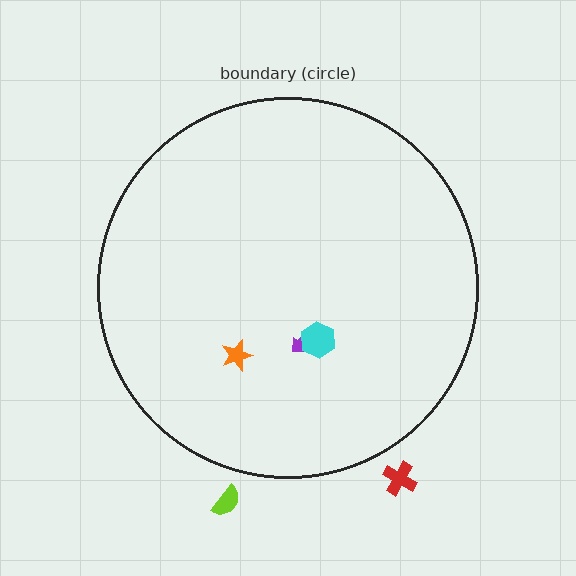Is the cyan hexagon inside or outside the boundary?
Inside.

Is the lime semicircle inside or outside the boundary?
Outside.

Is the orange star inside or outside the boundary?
Inside.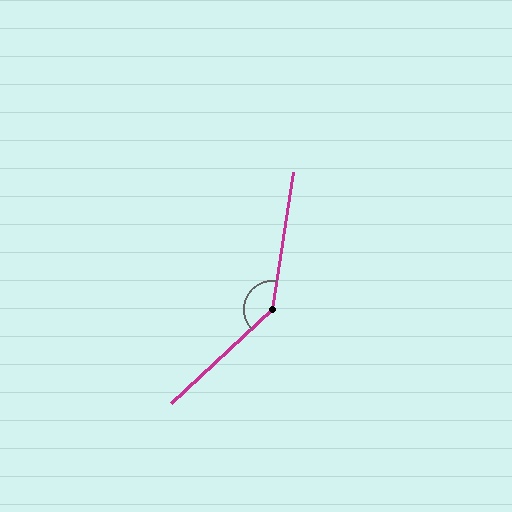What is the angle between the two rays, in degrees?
Approximately 142 degrees.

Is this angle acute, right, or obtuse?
It is obtuse.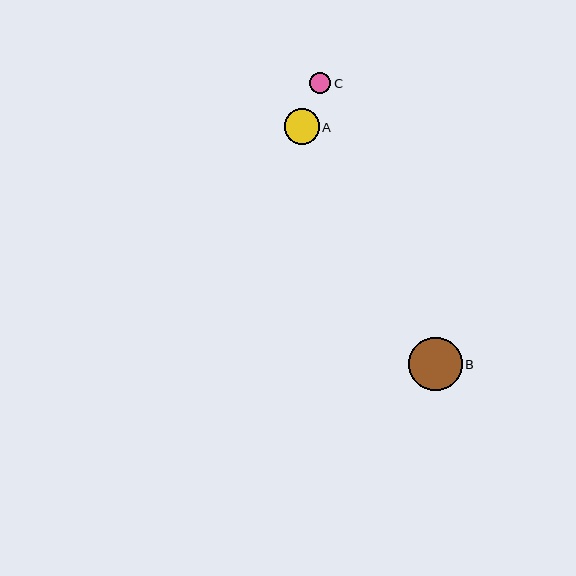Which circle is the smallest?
Circle C is the smallest with a size of approximately 21 pixels.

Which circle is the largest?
Circle B is the largest with a size of approximately 54 pixels.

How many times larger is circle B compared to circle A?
Circle B is approximately 1.5 times the size of circle A.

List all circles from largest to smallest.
From largest to smallest: B, A, C.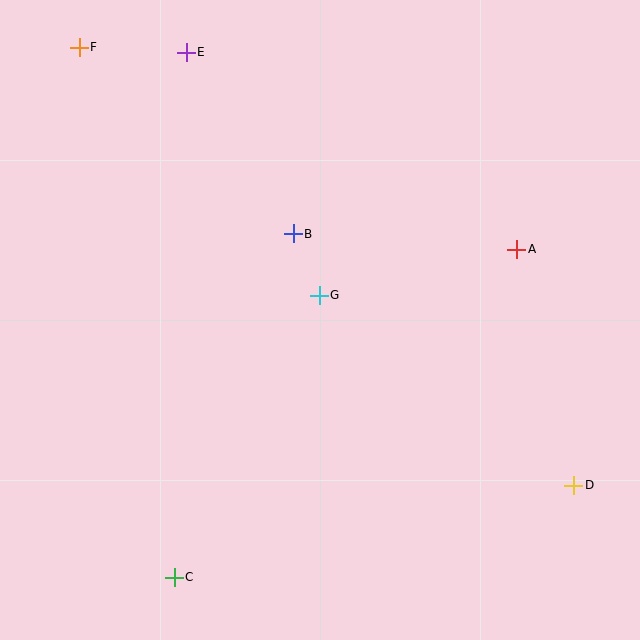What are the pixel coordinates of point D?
Point D is at (574, 485).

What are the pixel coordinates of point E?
Point E is at (186, 52).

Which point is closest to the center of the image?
Point G at (319, 295) is closest to the center.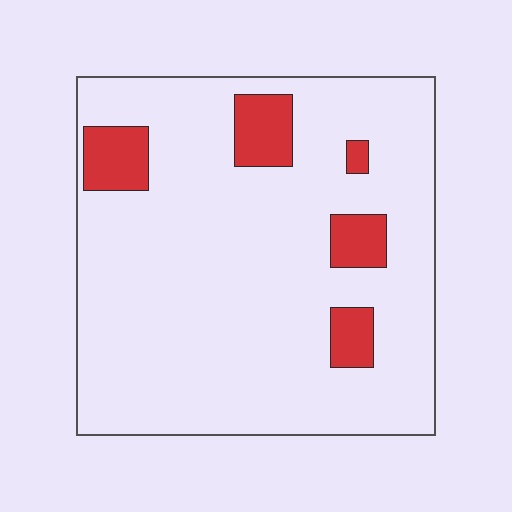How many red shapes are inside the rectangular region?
5.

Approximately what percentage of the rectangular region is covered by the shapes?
Approximately 10%.